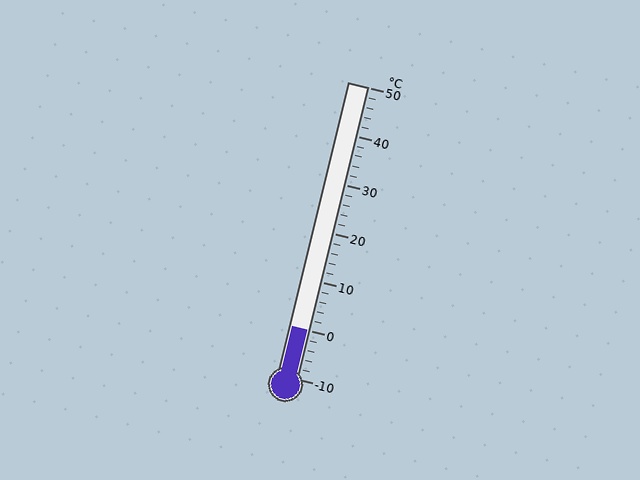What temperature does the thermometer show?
The thermometer shows approximately 0°C.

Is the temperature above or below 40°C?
The temperature is below 40°C.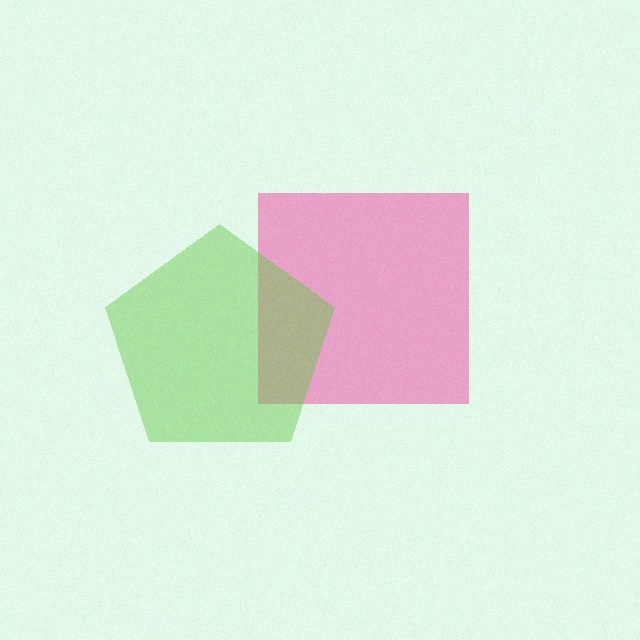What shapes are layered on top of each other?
The layered shapes are: a pink square, a lime pentagon.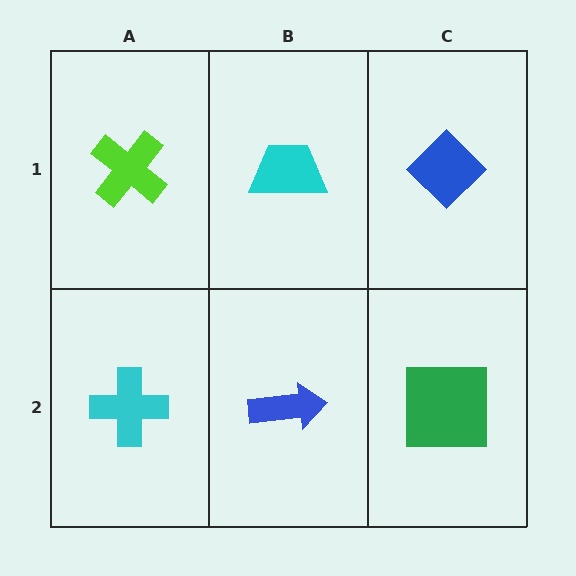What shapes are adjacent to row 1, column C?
A green square (row 2, column C), a cyan trapezoid (row 1, column B).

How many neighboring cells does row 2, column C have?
2.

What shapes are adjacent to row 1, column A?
A cyan cross (row 2, column A), a cyan trapezoid (row 1, column B).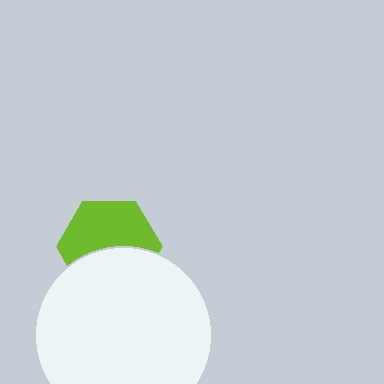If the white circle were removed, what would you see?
You would see the complete lime hexagon.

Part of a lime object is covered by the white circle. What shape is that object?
It is a hexagon.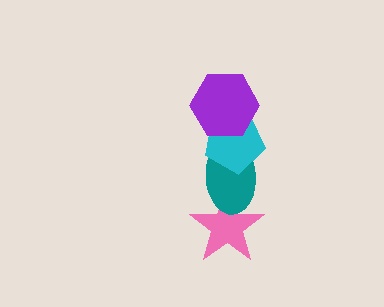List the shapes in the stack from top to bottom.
From top to bottom: the purple hexagon, the cyan pentagon, the teal ellipse, the pink star.